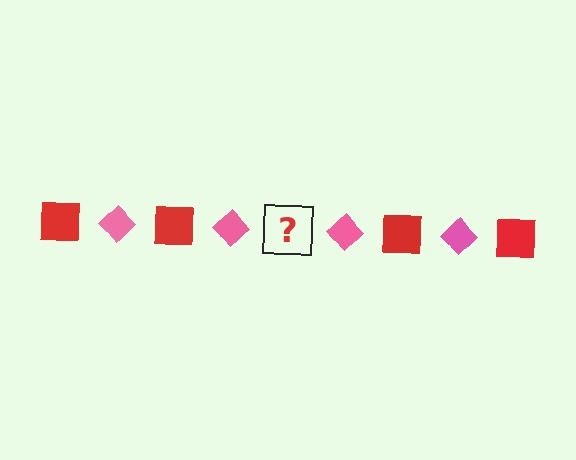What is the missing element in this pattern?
The missing element is a red square.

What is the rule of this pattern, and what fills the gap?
The rule is that the pattern alternates between red square and pink diamond. The gap should be filled with a red square.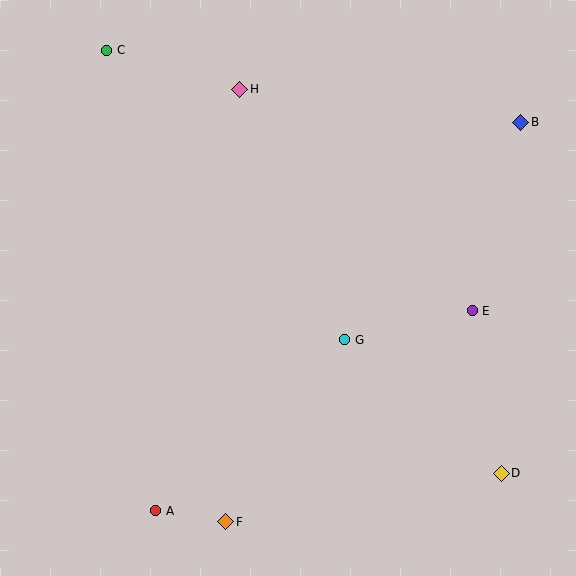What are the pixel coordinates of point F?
Point F is at (226, 522).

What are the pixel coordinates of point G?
Point G is at (345, 340).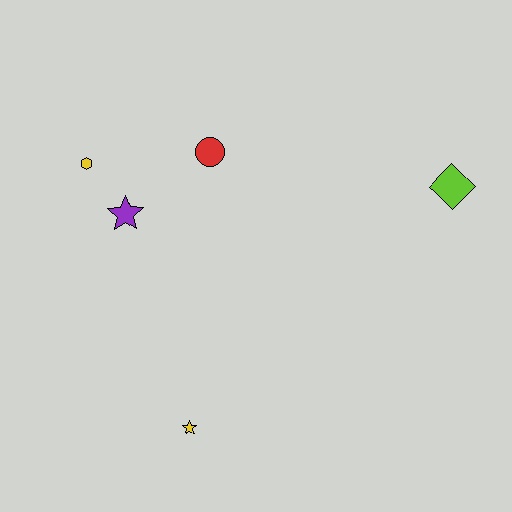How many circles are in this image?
There is 1 circle.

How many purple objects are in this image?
There is 1 purple object.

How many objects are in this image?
There are 5 objects.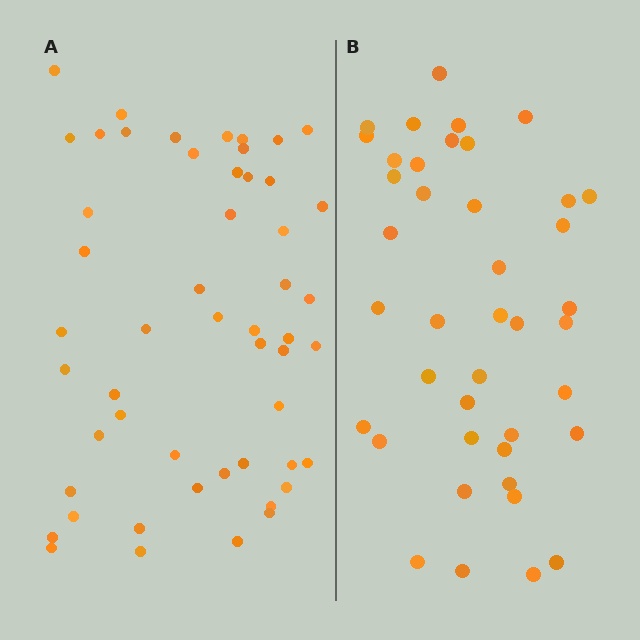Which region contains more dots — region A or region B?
Region A (the left region) has more dots.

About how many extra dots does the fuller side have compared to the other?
Region A has roughly 12 or so more dots than region B.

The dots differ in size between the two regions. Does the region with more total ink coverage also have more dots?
No. Region B has more total ink coverage because its dots are larger, but region A actually contains more individual dots. Total area can be misleading — the number of items is what matters here.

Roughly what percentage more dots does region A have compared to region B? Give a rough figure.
About 25% more.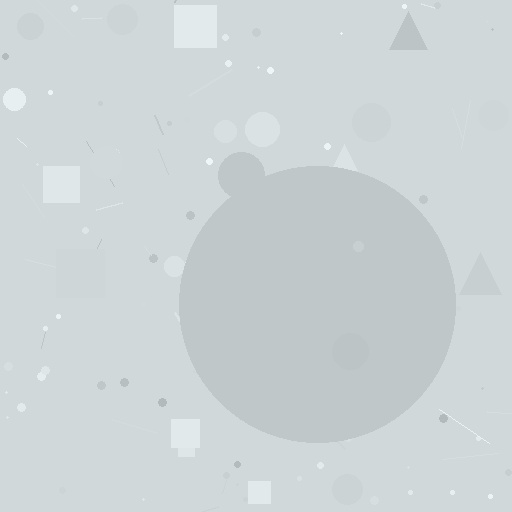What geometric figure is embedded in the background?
A circle is embedded in the background.